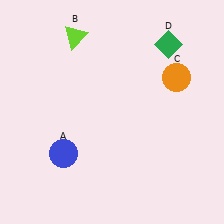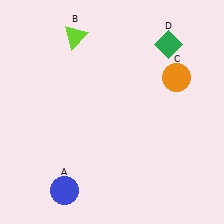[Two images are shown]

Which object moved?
The blue circle (A) moved down.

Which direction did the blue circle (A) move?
The blue circle (A) moved down.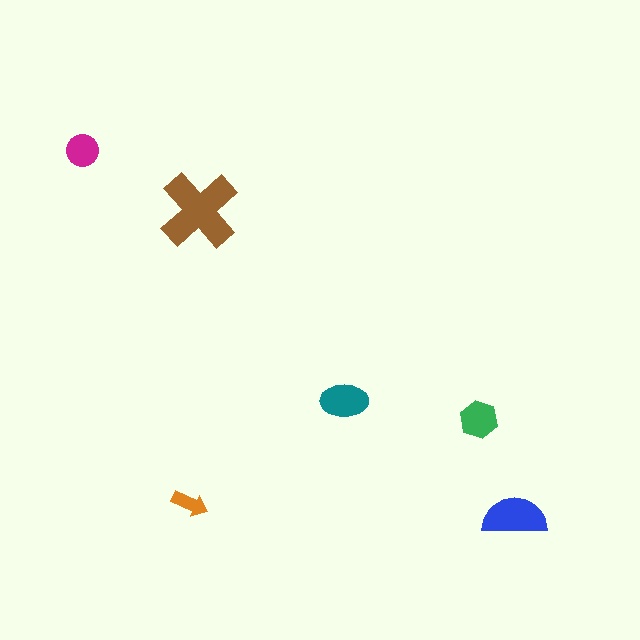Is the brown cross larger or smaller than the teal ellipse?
Larger.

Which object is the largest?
The brown cross.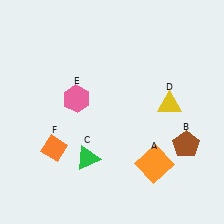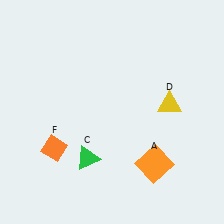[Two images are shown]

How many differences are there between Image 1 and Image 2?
There are 2 differences between the two images.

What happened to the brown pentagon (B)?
The brown pentagon (B) was removed in Image 2. It was in the bottom-right area of Image 1.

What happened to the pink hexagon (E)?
The pink hexagon (E) was removed in Image 2. It was in the top-left area of Image 1.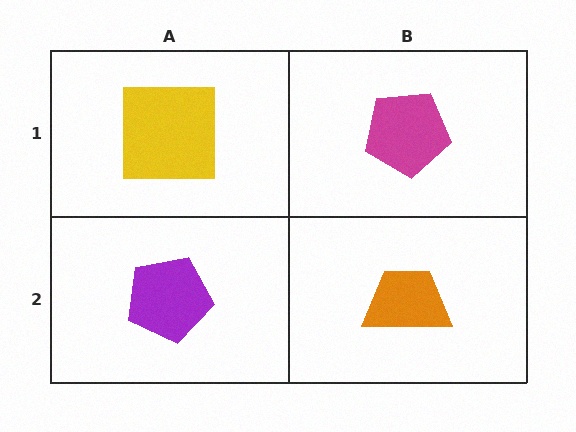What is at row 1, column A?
A yellow square.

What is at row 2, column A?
A purple pentagon.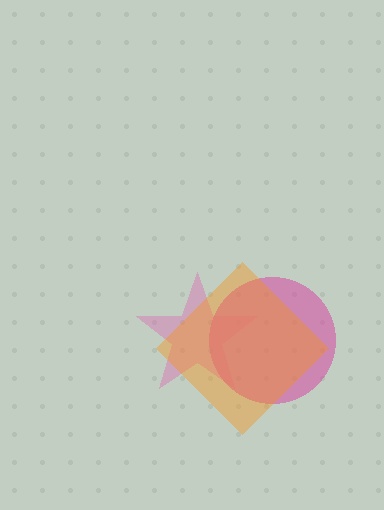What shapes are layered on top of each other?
The layered shapes are: a magenta circle, a pink star, an orange diamond.